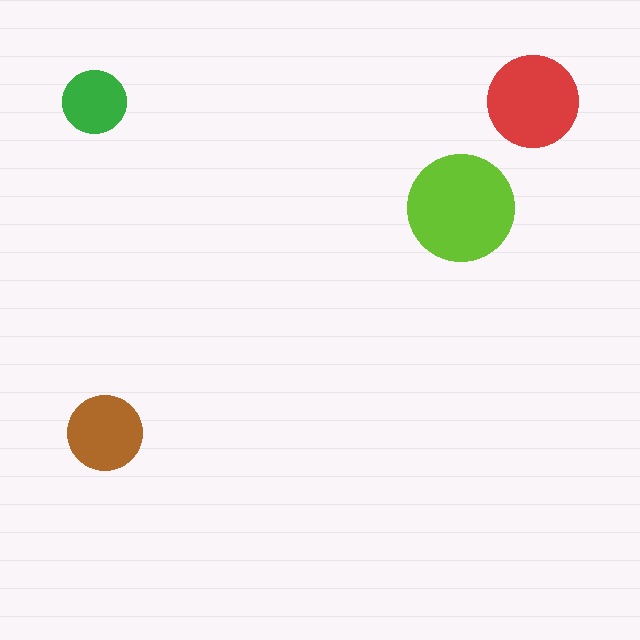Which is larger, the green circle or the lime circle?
The lime one.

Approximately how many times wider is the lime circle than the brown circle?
About 1.5 times wider.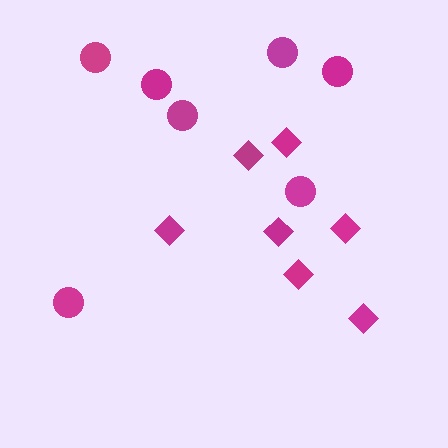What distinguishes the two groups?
There are 2 groups: one group of diamonds (7) and one group of circles (7).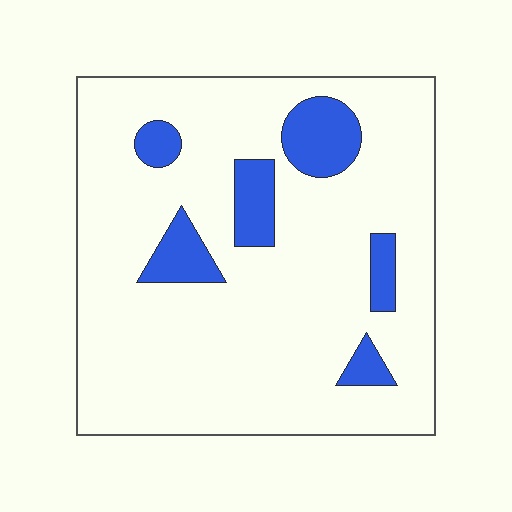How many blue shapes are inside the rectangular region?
6.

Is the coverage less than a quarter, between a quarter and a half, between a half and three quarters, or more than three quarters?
Less than a quarter.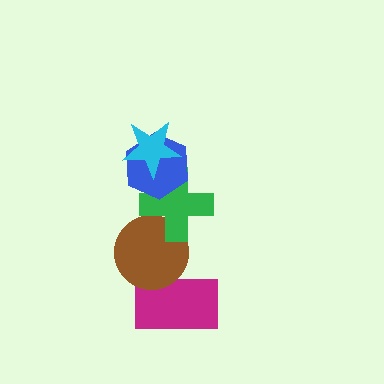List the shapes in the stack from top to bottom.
From top to bottom: the cyan star, the blue hexagon, the green cross, the brown circle, the magenta rectangle.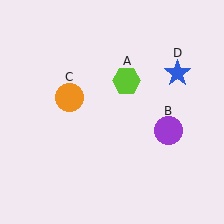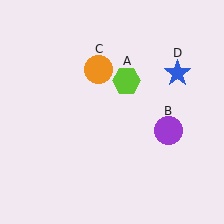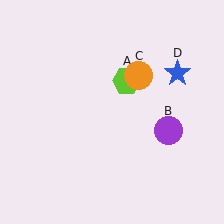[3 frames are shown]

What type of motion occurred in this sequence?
The orange circle (object C) rotated clockwise around the center of the scene.